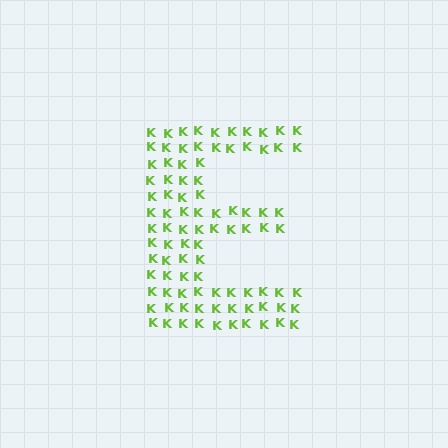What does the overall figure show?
The overall figure shows the letter E.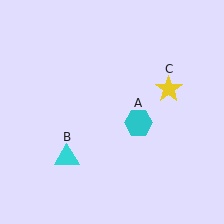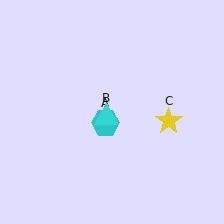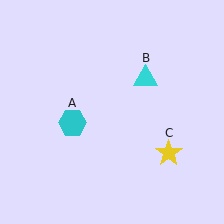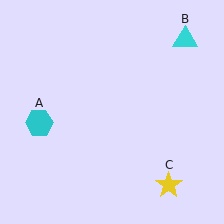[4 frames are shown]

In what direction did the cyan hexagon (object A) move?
The cyan hexagon (object A) moved left.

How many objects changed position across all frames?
3 objects changed position: cyan hexagon (object A), cyan triangle (object B), yellow star (object C).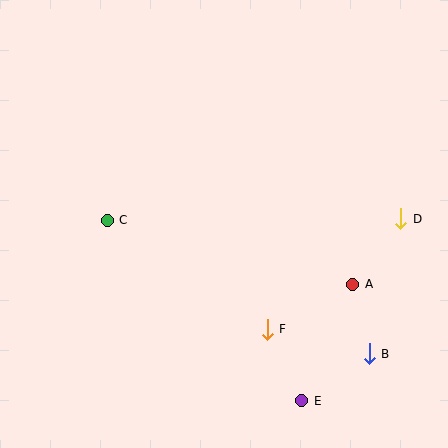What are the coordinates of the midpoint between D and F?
The midpoint between D and F is at (334, 274).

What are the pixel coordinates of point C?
Point C is at (107, 220).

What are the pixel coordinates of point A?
Point A is at (353, 284).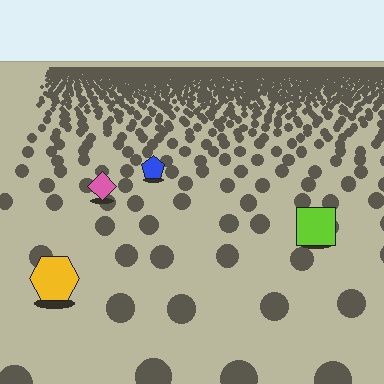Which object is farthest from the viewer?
The blue pentagon is farthest from the viewer. It appears smaller and the ground texture around it is denser.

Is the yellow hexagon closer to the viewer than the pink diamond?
Yes. The yellow hexagon is closer — you can tell from the texture gradient: the ground texture is coarser near it.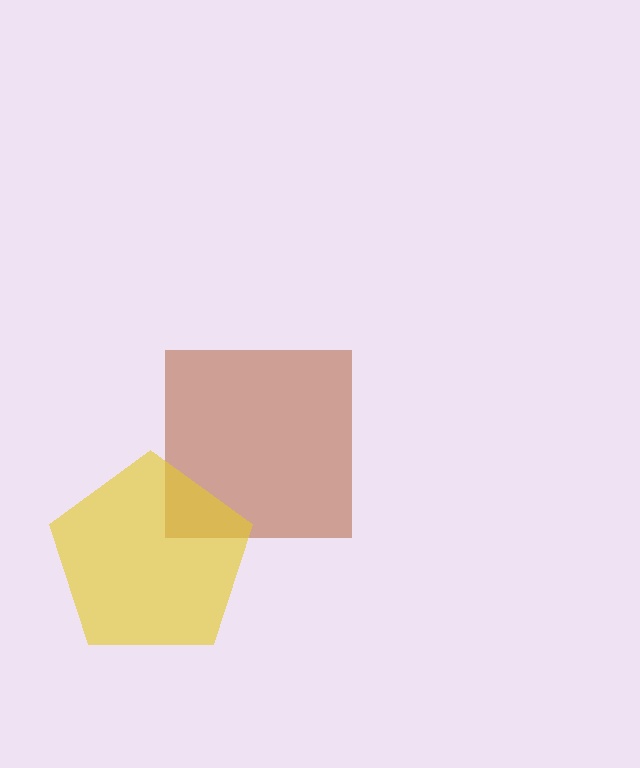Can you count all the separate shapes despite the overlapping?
Yes, there are 2 separate shapes.